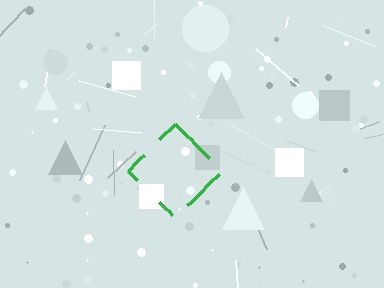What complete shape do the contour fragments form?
The contour fragments form a diamond.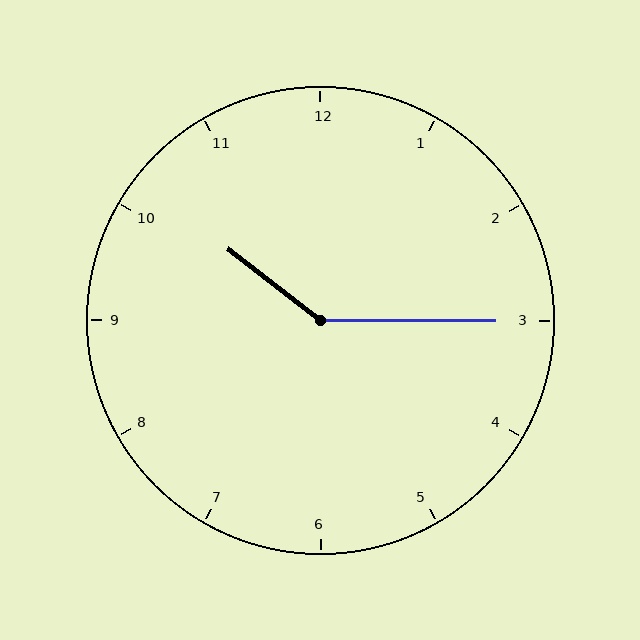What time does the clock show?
10:15.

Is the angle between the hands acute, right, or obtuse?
It is obtuse.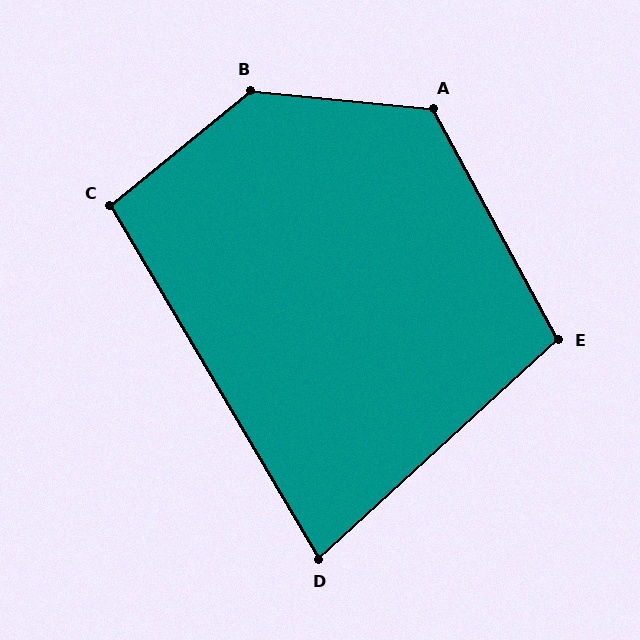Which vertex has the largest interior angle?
B, at approximately 135 degrees.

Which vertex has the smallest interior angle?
D, at approximately 78 degrees.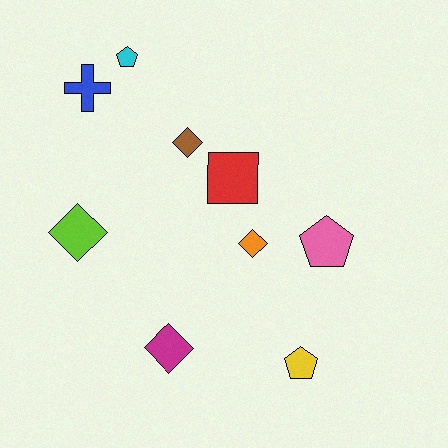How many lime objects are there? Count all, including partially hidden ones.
There is 1 lime object.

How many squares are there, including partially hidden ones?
There is 1 square.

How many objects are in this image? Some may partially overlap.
There are 9 objects.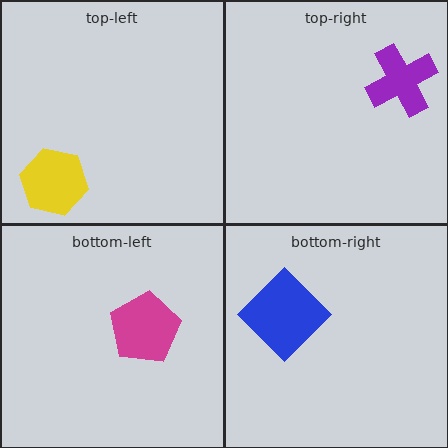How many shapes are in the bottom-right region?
1.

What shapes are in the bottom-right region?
The blue diamond.